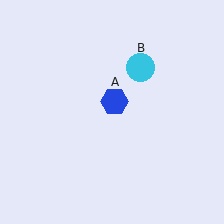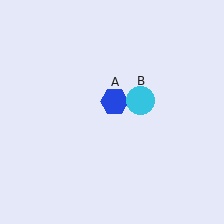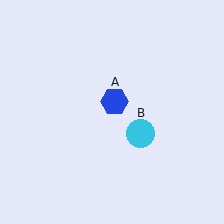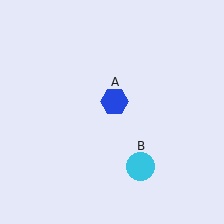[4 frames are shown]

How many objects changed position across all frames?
1 object changed position: cyan circle (object B).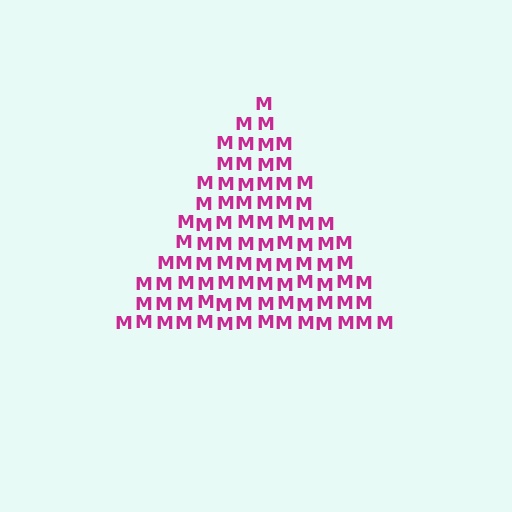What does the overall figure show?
The overall figure shows a triangle.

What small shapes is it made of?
It is made of small letter M's.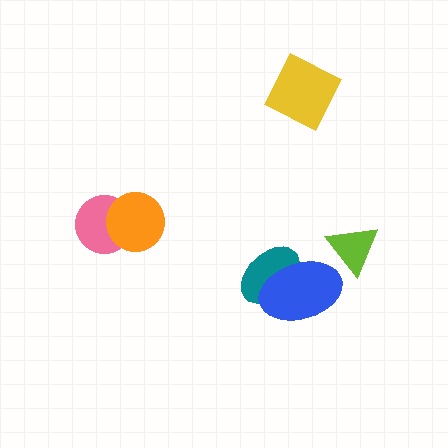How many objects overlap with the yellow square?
0 objects overlap with the yellow square.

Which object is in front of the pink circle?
The orange circle is in front of the pink circle.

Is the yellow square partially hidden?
No, no other shape covers it.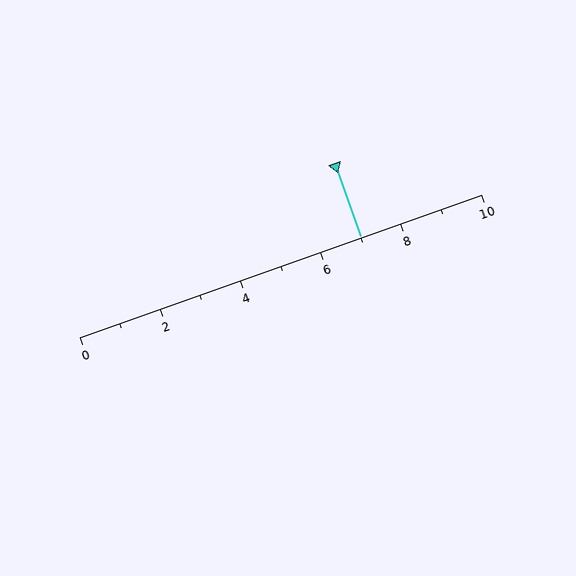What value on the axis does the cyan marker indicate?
The marker indicates approximately 7.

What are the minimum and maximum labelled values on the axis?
The axis runs from 0 to 10.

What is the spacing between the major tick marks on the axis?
The major ticks are spaced 2 apart.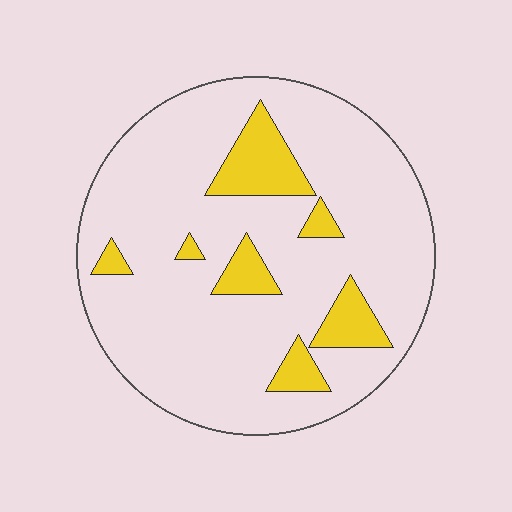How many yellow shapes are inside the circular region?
7.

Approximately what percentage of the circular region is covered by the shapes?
Approximately 15%.